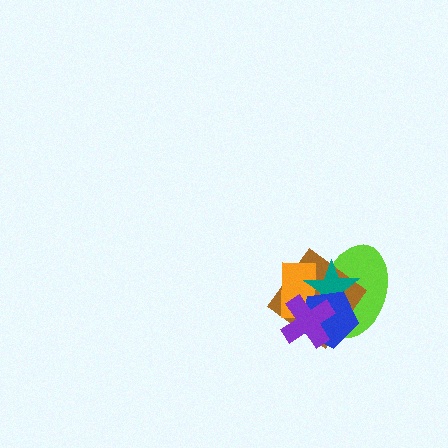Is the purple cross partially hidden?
No, no other shape covers it.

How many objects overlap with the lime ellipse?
5 objects overlap with the lime ellipse.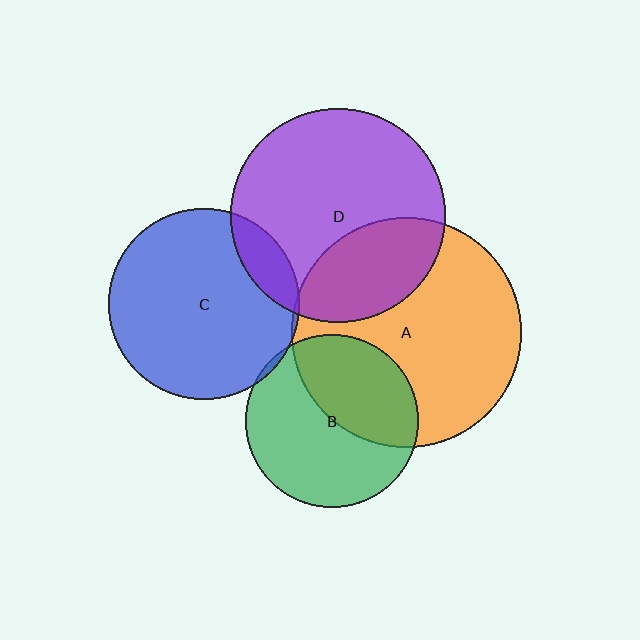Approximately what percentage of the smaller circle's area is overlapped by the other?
Approximately 5%.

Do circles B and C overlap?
Yes.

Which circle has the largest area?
Circle A (orange).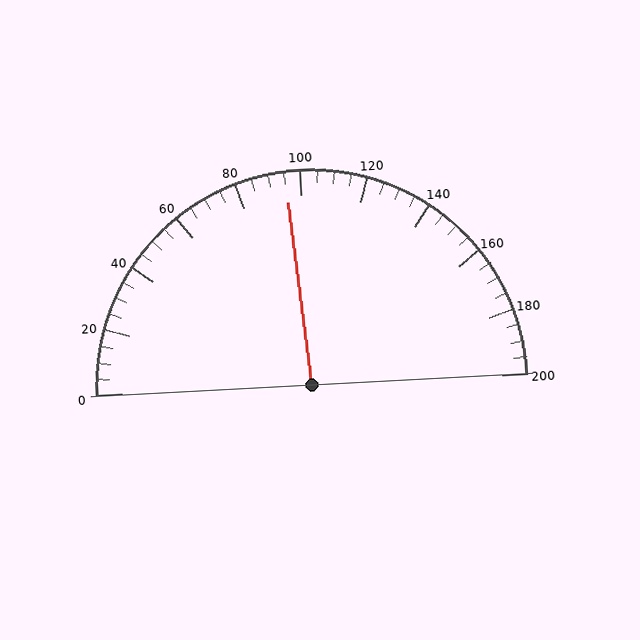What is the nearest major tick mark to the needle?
The nearest major tick mark is 100.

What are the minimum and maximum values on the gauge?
The gauge ranges from 0 to 200.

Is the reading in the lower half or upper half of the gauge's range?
The reading is in the lower half of the range (0 to 200).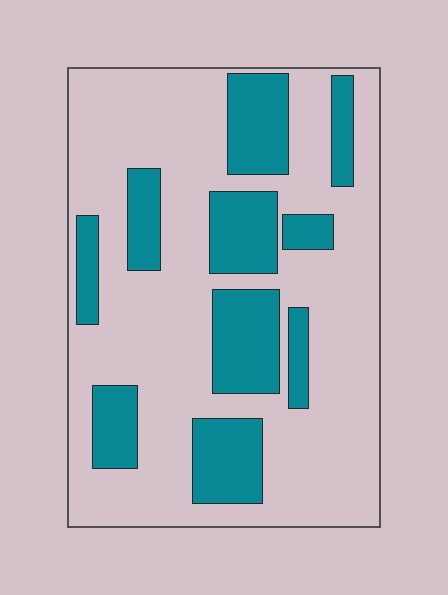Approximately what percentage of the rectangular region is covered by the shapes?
Approximately 30%.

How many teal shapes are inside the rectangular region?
10.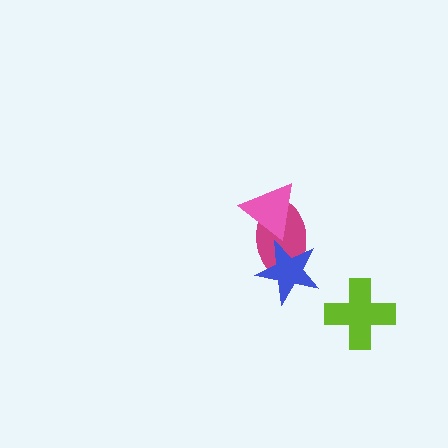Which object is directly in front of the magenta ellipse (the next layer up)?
The blue star is directly in front of the magenta ellipse.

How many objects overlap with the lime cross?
0 objects overlap with the lime cross.